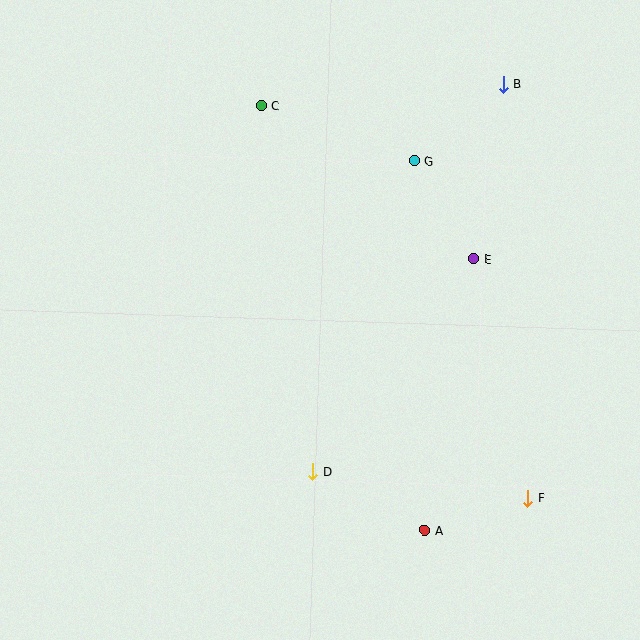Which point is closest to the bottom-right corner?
Point F is closest to the bottom-right corner.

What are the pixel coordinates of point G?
Point G is at (414, 161).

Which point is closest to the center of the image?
Point D at (313, 471) is closest to the center.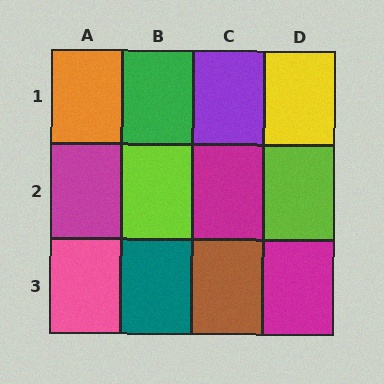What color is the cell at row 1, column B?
Green.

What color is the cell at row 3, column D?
Magenta.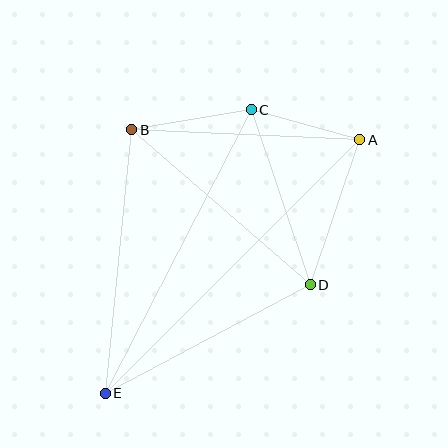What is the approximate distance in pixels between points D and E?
The distance between D and E is approximately 232 pixels.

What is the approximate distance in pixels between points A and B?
The distance between A and B is approximately 228 pixels.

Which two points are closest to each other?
Points A and C are closest to each other.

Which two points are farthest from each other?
Points A and E are farthest from each other.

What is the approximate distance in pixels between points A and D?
The distance between A and D is approximately 153 pixels.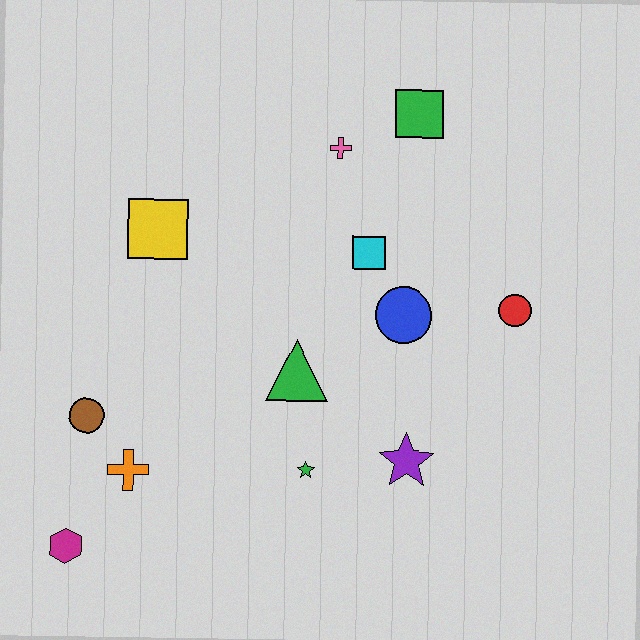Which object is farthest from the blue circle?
The magenta hexagon is farthest from the blue circle.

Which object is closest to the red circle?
The blue circle is closest to the red circle.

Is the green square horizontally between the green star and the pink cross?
No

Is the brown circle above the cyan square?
No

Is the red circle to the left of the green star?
No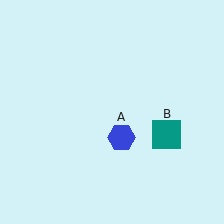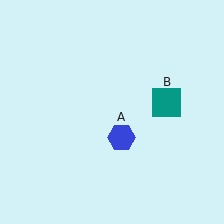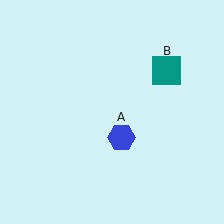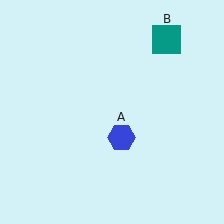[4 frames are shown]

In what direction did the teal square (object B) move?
The teal square (object B) moved up.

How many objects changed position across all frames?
1 object changed position: teal square (object B).